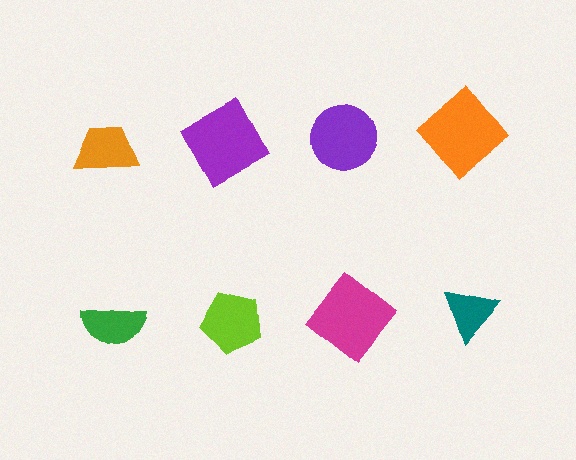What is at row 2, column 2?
A lime pentagon.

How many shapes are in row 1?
4 shapes.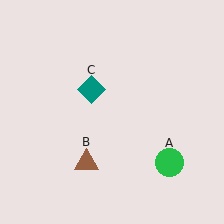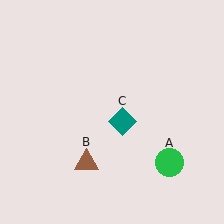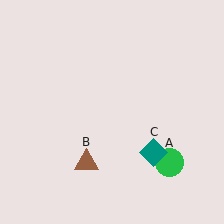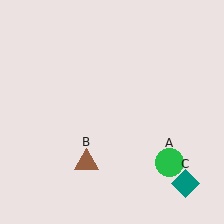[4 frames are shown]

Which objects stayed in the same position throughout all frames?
Green circle (object A) and brown triangle (object B) remained stationary.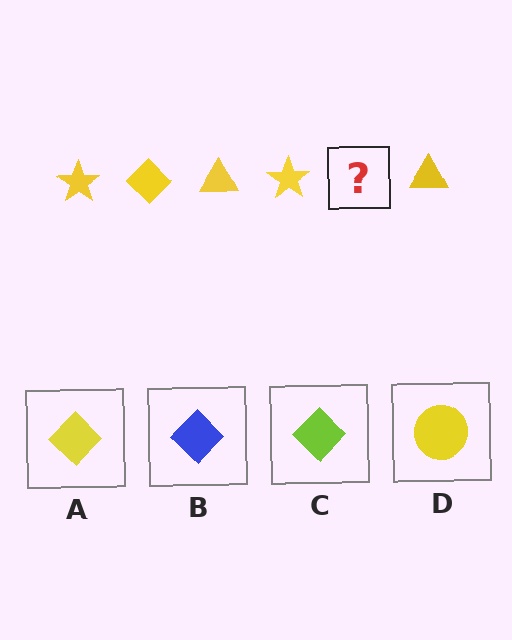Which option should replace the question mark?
Option A.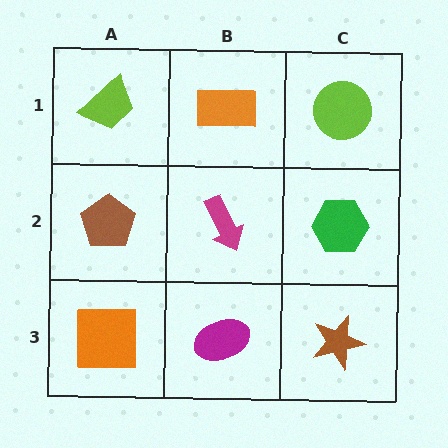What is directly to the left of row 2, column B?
A brown pentagon.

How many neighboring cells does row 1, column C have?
2.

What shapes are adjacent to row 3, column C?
A green hexagon (row 2, column C), a magenta ellipse (row 3, column B).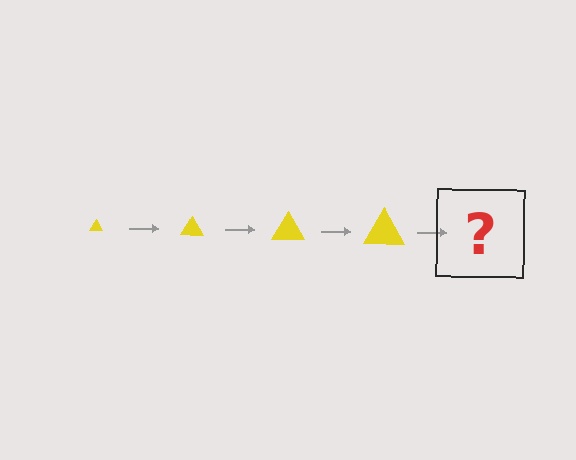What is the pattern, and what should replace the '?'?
The pattern is that the triangle gets progressively larger each step. The '?' should be a yellow triangle, larger than the previous one.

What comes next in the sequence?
The next element should be a yellow triangle, larger than the previous one.